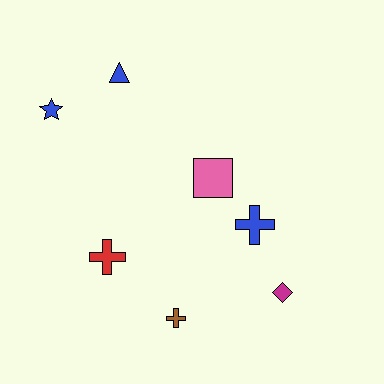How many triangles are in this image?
There is 1 triangle.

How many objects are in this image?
There are 7 objects.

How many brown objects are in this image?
There is 1 brown object.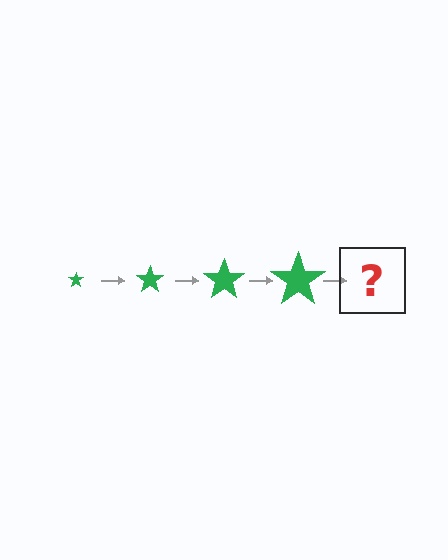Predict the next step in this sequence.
The next step is a green star, larger than the previous one.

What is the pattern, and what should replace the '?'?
The pattern is that the star gets progressively larger each step. The '?' should be a green star, larger than the previous one.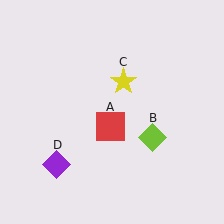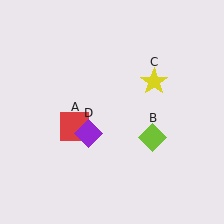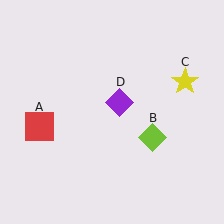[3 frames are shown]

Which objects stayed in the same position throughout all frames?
Lime diamond (object B) remained stationary.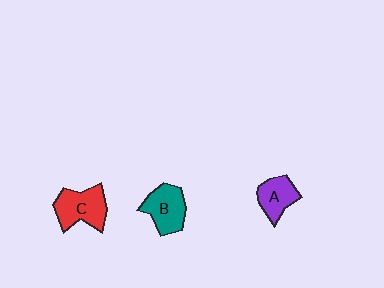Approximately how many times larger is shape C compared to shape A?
Approximately 1.4 times.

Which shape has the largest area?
Shape C (red).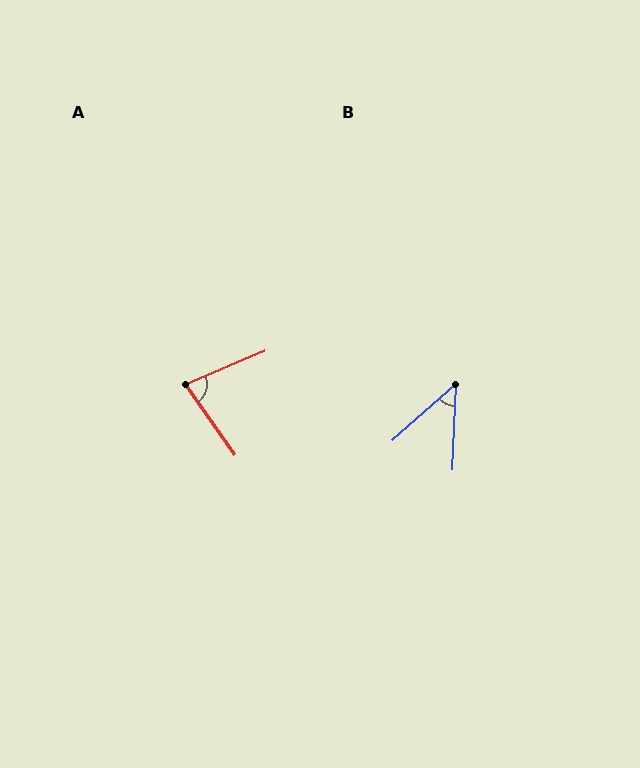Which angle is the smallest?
B, at approximately 46 degrees.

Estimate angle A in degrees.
Approximately 78 degrees.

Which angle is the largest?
A, at approximately 78 degrees.